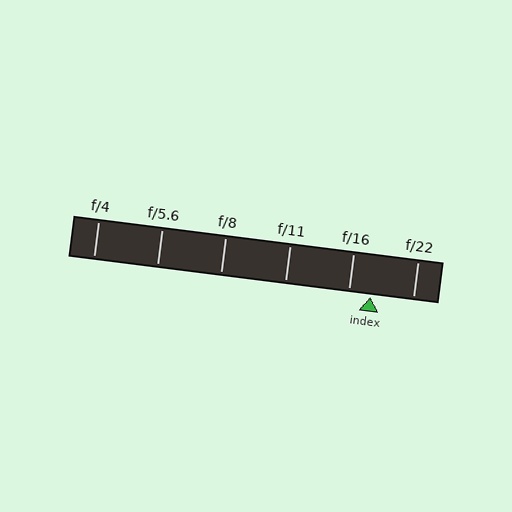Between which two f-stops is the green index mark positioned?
The index mark is between f/16 and f/22.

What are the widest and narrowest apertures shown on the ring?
The widest aperture shown is f/4 and the narrowest is f/22.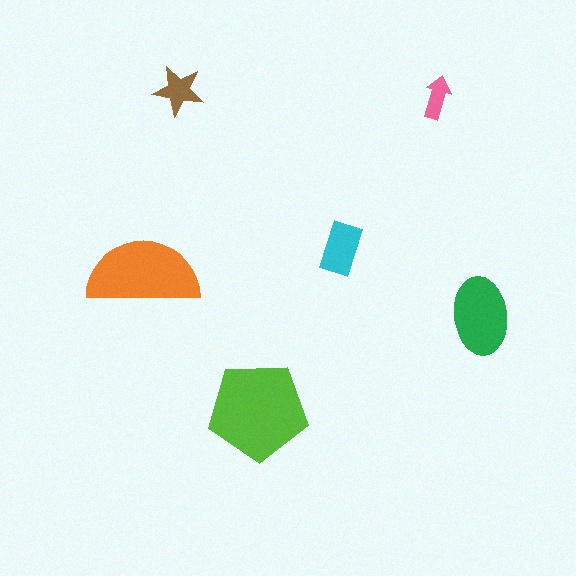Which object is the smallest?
The pink arrow.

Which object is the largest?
The lime pentagon.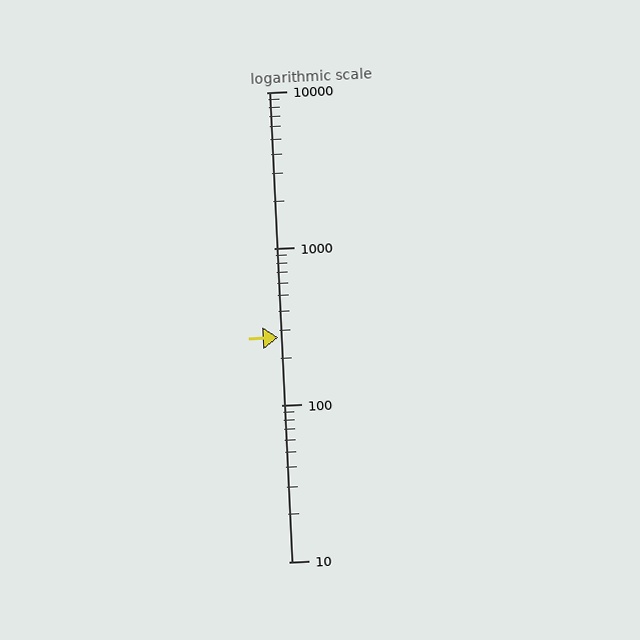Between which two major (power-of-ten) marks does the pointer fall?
The pointer is between 100 and 1000.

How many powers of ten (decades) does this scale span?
The scale spans 3 decades, from 10 to 10000.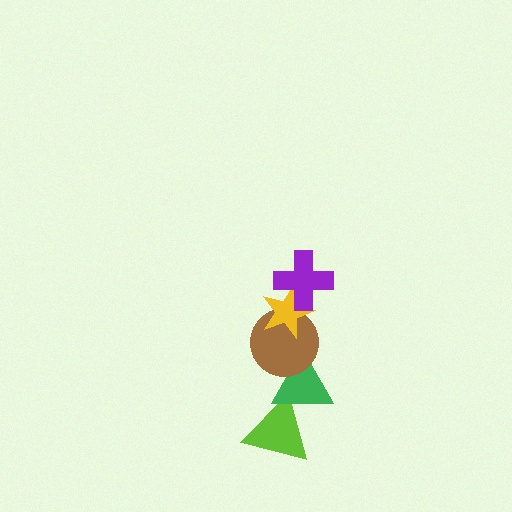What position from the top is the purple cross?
The purple cross is 1st from the top.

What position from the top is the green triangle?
The green triangle is 4th from the top.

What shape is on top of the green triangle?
The brown circle is on top of the green triangle.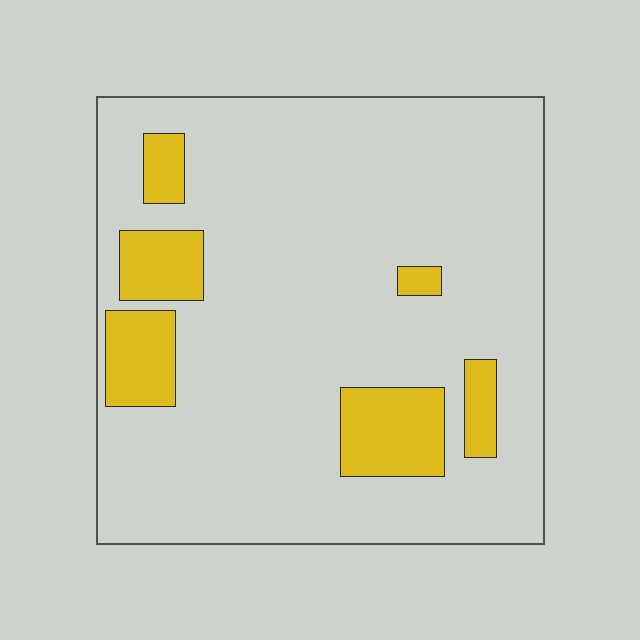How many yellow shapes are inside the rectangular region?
6.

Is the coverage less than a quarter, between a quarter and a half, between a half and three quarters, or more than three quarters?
Less than a quarter.